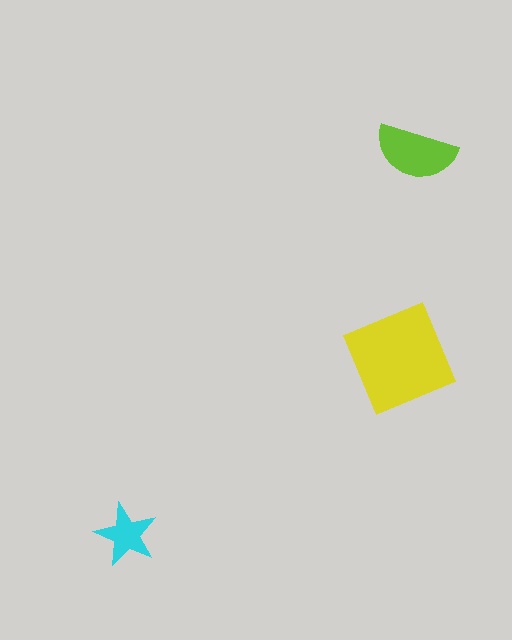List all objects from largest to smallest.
The yellow square, the lime semicircle, the cyan star.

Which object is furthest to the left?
The cyan star is leftmost.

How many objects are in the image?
There are 3 objects in the image.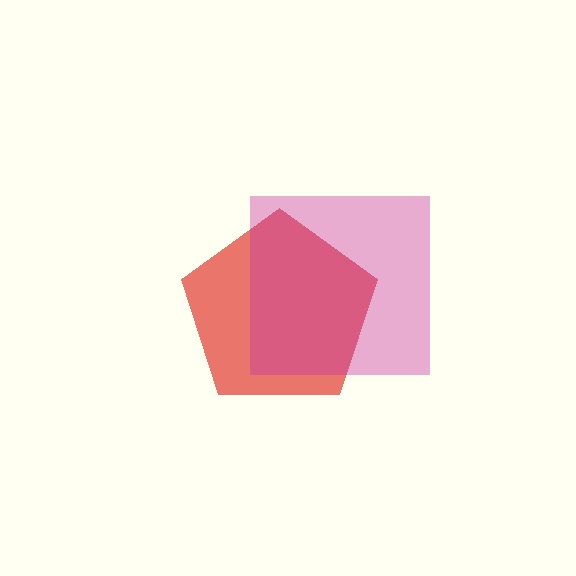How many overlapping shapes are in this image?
There are 2 overlapping shapes in the image.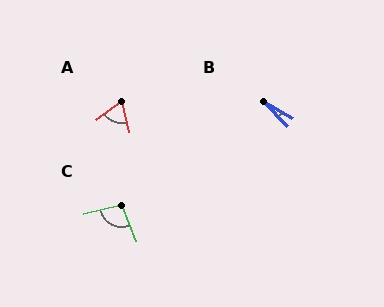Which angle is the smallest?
B, at approximately 15 degrees.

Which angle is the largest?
C, at approximately 97 degrees.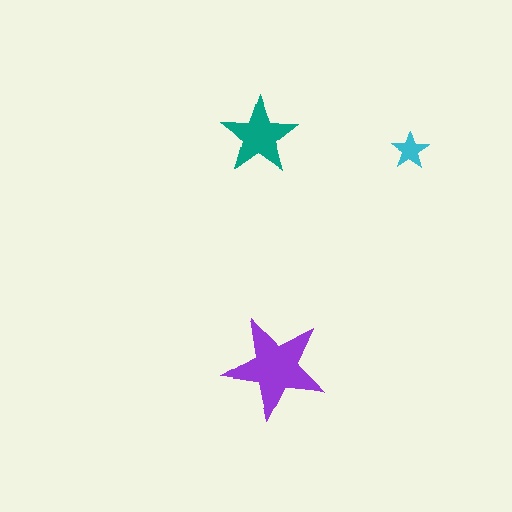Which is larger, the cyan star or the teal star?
The teal one.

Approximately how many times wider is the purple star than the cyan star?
About 2.5 times wider.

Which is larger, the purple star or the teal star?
The purple one.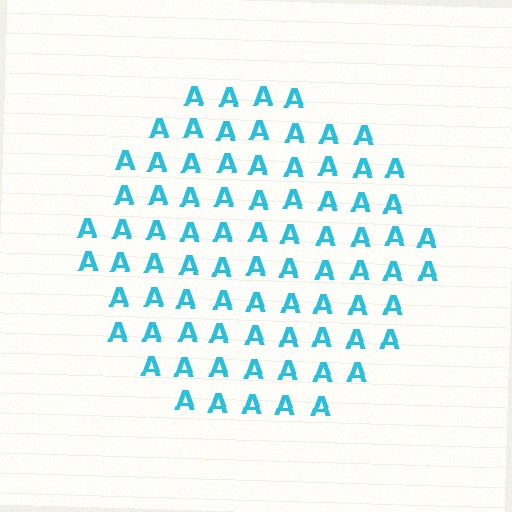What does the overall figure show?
The overall figure shows a circle.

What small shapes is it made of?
It is made of small letter A's.